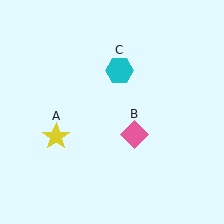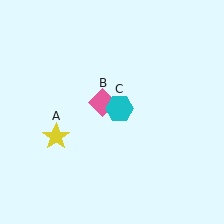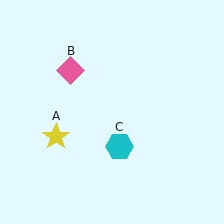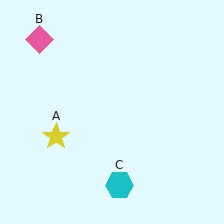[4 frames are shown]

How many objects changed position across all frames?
2 objects changed position: pink diamond (object B), cyan hexagon (object C).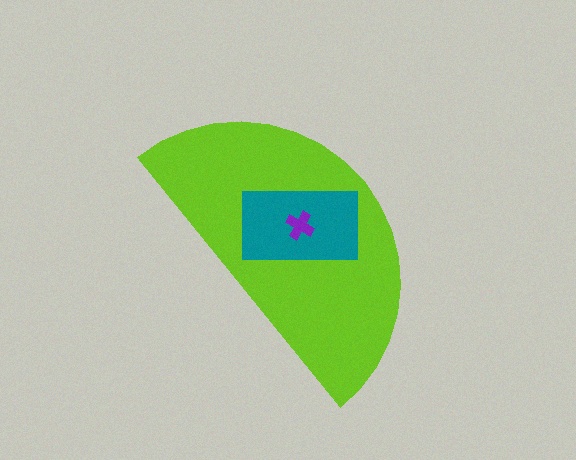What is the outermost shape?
The lime semicircle.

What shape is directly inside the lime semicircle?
The teal rectangle.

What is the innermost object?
The purple cross.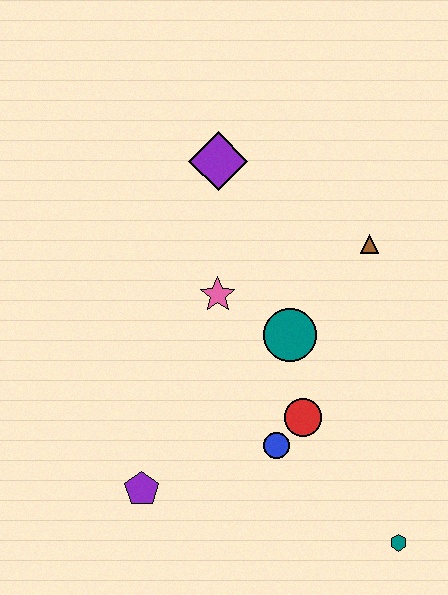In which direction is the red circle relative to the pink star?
The red circle is below the pink star.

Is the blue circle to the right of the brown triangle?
No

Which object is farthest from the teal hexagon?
The purple diamond is farthest from the teal hexagon.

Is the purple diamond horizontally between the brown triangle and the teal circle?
No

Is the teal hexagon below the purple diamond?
Yes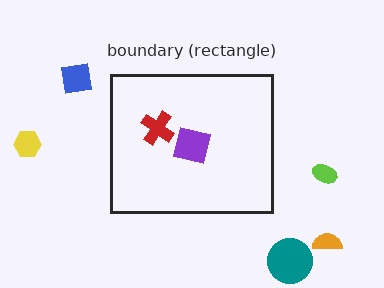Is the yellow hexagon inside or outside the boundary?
Outside.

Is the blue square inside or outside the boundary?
Outside.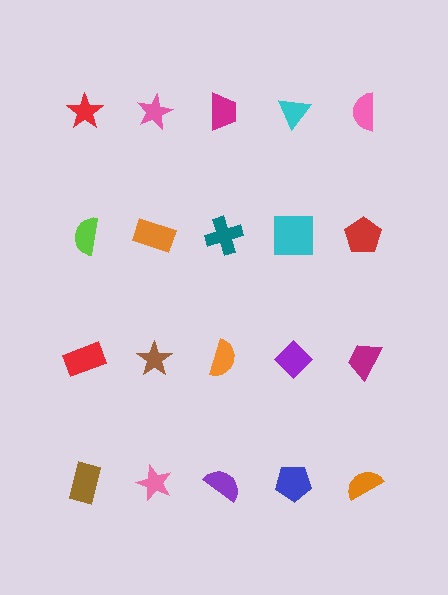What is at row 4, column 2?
A pink star.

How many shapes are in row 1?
5 shapes.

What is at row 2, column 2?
An orange rectangle.